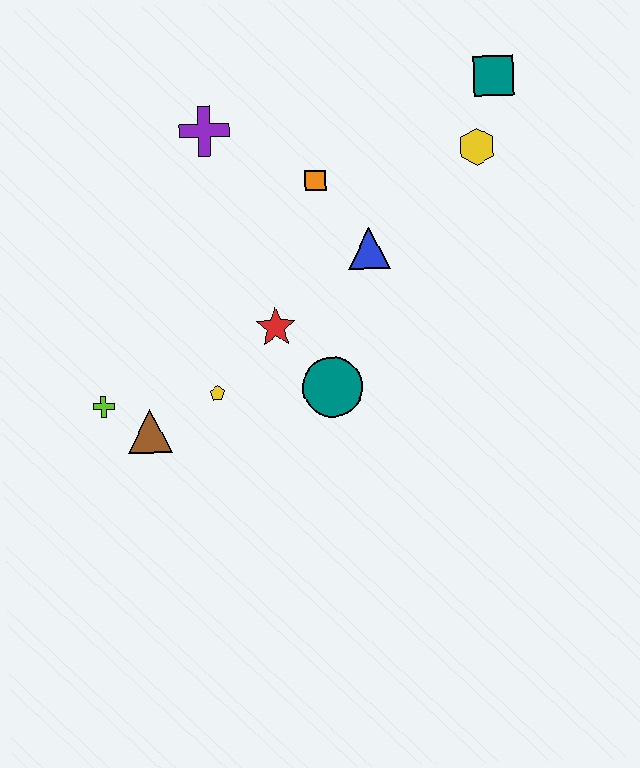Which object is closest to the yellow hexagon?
The teal square is closest to the yellow hexagon.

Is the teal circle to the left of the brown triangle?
No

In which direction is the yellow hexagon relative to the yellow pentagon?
The yellow hexagon is to the right of the yellow pentagon.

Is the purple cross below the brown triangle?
No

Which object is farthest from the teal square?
The lime cross is farthest from the teal square.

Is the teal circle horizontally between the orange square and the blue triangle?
Yes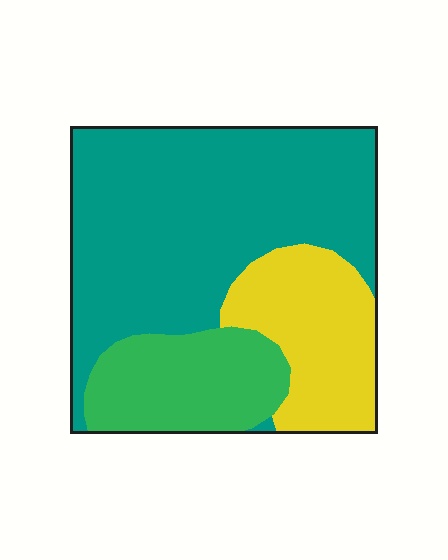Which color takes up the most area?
Teal, at roughly 60%.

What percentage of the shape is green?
Green covers roughly 20% of the shape.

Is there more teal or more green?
Teal.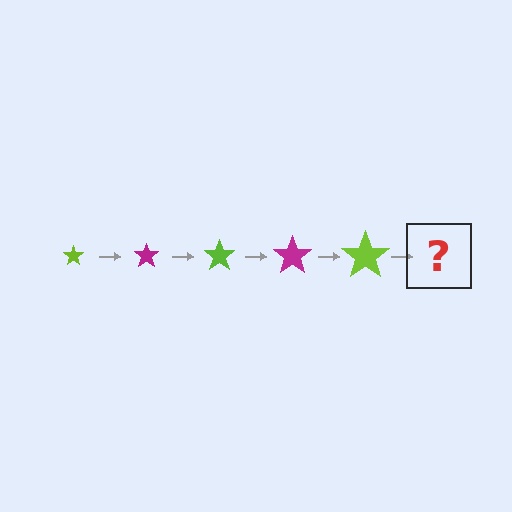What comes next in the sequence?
The next element should be a magenta star, larger than the previous one.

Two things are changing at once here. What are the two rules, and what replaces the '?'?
The two rules are that the star grows larger each step and the color cycles through lime and magenta. The '?' should be a magenta star, larger than the previous one.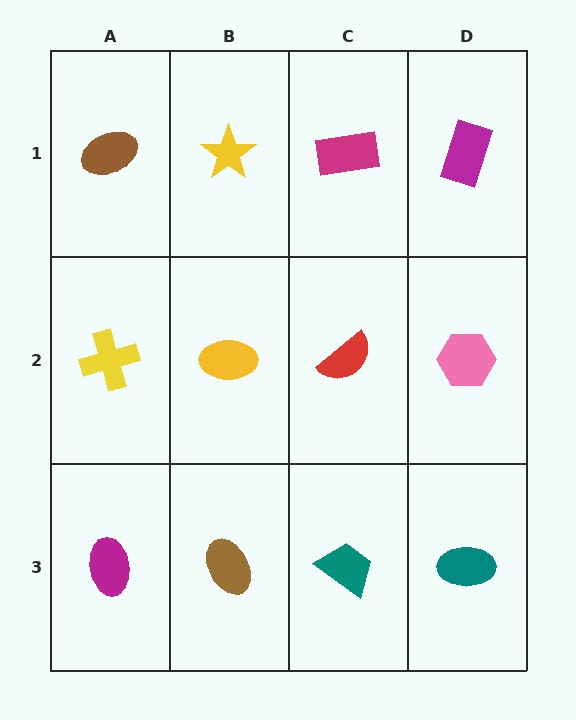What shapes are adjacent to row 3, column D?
A pink hexagon (row 2, column D), a teal trapezoid (row 3, column C).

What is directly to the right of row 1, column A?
A yellow star.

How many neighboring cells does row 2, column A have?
3.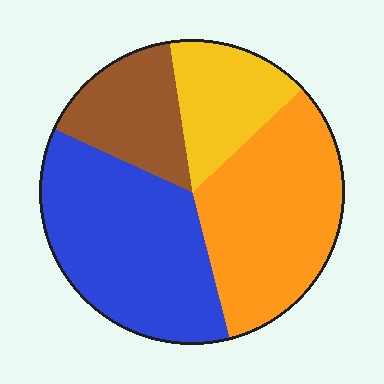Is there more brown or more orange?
Orange.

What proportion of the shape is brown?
Brown covers roughly 15% of the shape.